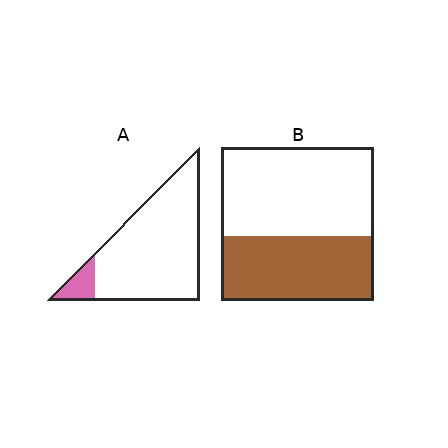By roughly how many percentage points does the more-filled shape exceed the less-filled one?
By roughly 30 percentage points (B over A).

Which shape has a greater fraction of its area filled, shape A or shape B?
Shape B.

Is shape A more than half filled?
No.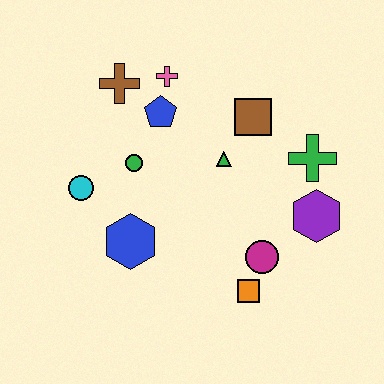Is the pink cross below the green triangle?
No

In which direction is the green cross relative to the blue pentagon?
The green cross is to the right of the blue pentagon.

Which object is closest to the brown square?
The green triangle is closest to the brown square.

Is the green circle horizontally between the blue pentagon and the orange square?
No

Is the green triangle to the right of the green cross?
No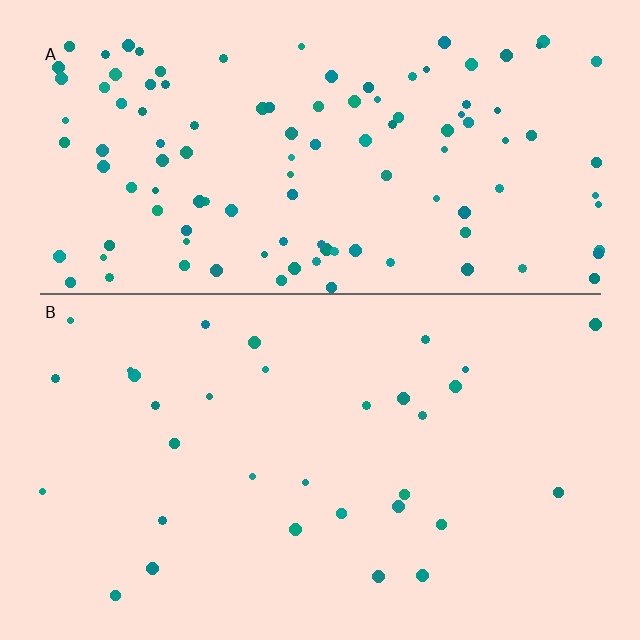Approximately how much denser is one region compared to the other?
Approximately 3.6× — region A over region B.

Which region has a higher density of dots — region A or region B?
A (the top).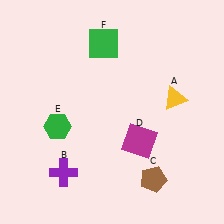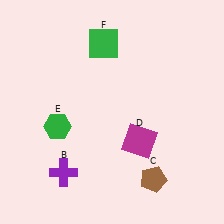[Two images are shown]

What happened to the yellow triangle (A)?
The yellow triangle (A) was removed in Image 2. It was in the top-right area of Image 1.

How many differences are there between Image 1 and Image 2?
There is 1 difference between the two images.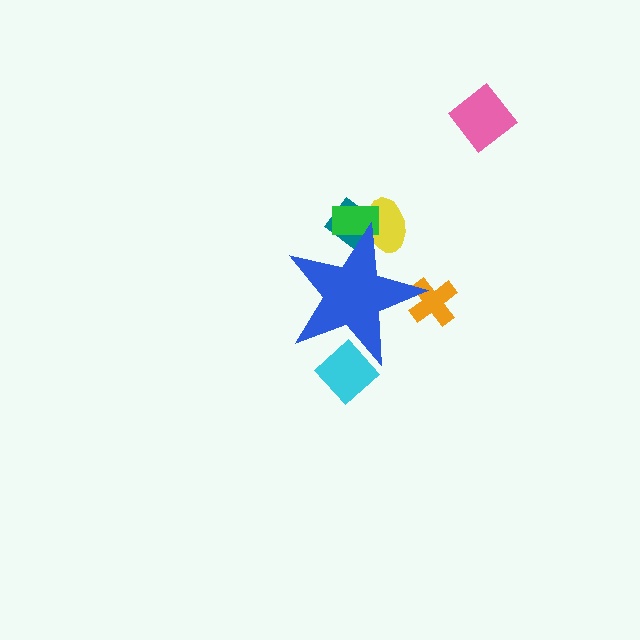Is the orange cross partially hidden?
Yes, the orange cross is partially hidden behind the blue star.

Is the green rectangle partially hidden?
Yes, the green rectangle is partially hidden behind the blue star.